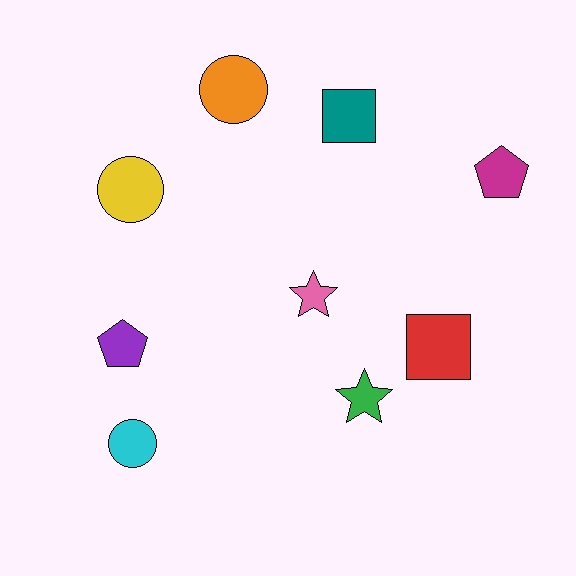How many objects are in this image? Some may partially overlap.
There are 9 objects.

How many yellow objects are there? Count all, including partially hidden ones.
There is 1 yellow object.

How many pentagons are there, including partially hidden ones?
There are 2 pentagons.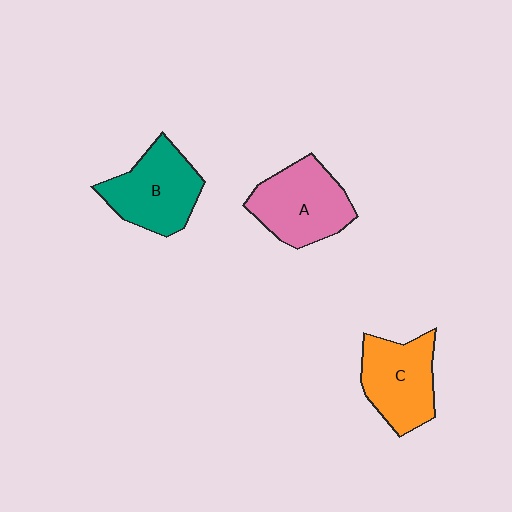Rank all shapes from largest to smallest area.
From largest to smallest: A (pink), B (teal), C (orange).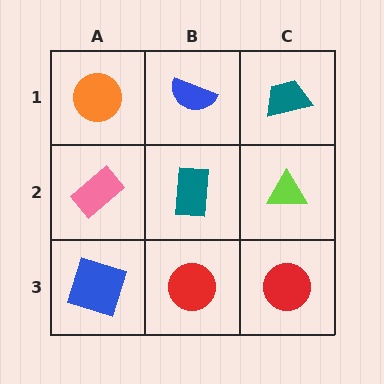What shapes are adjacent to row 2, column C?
A teal trapezoid (row 1, column C), a red circle (row 3, column C), a teal rectangle (row 2, column B).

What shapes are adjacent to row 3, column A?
A pink rectangle (row 2, column A), a red circle (row 3, column B).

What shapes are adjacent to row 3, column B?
A teal rectangle (row 2, column B), a blue square (row 3, column A), a red circle (row 3, column C).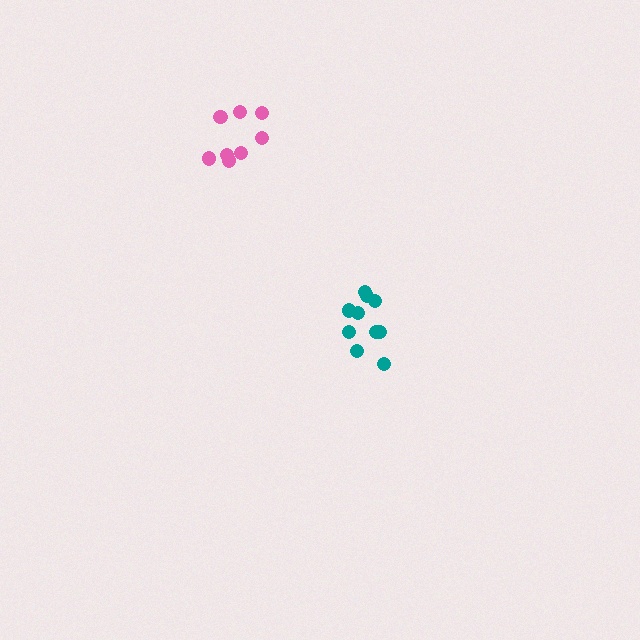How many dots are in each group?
Group 1: 10 dots, Group 2: 8 dots (18 total).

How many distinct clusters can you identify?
There are 2 distinct clusters.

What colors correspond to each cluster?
The clusters are colored: teal, pink.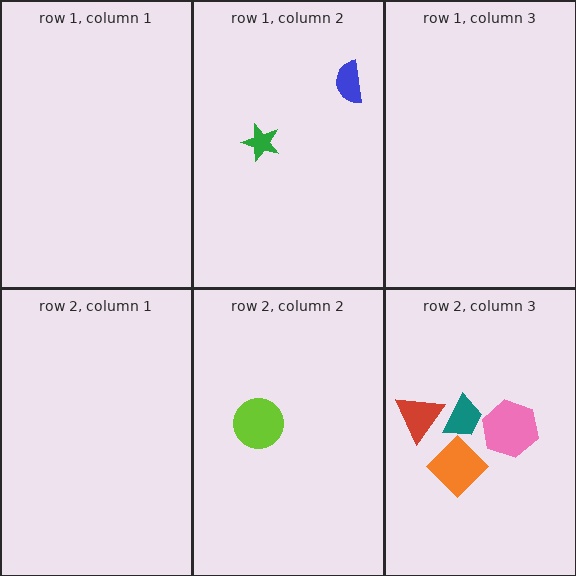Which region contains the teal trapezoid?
The row 2, column 3 region.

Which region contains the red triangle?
The row 2, column 3 region.